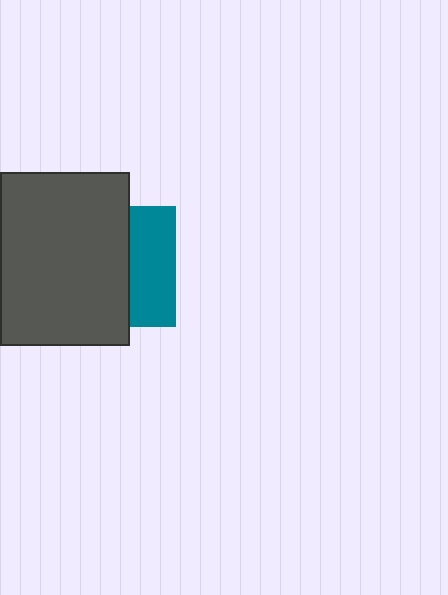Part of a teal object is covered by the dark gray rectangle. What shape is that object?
It is a square.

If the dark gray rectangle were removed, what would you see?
You would see the complete teal square.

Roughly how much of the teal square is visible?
A small part of it is visible (roughly 38%).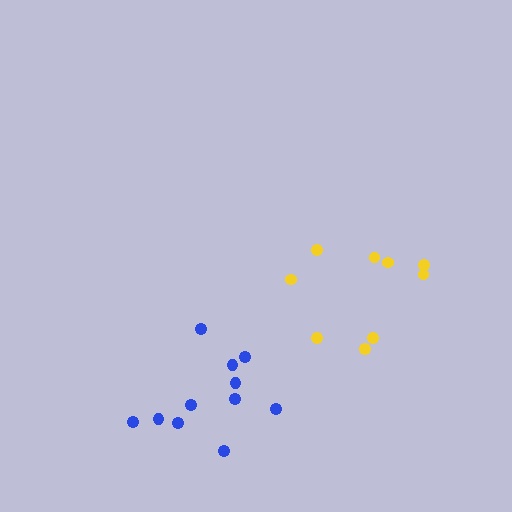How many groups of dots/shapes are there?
There are 2 groups.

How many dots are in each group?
Group 1: 9 dots, Group 2: 11 dots (20 total).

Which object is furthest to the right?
The yellow cluster is rightmost.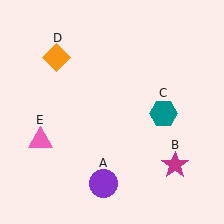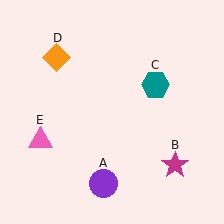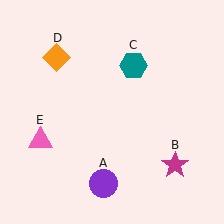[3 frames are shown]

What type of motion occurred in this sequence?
The teal hexagon (object C) rotated counterclockwise around the center of the scene.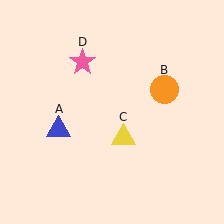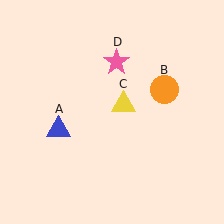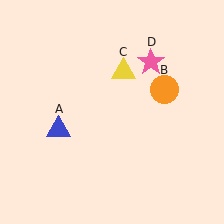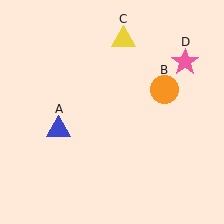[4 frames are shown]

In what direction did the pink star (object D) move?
The pink star (object D) moved right.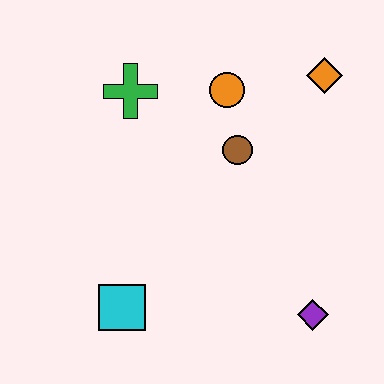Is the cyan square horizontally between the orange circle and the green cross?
No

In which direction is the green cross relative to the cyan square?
The green cross is above the cyan square.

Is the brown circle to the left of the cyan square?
No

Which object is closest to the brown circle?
The orange circle is closest to the brown circle.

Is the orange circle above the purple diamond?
Yes